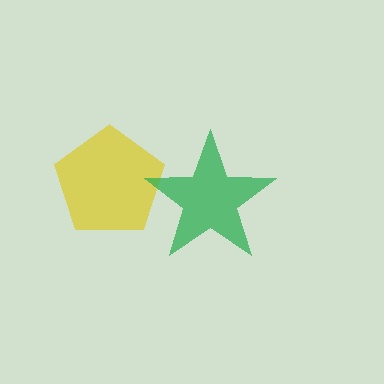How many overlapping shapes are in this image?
There are 2 overlapping shapes in the image.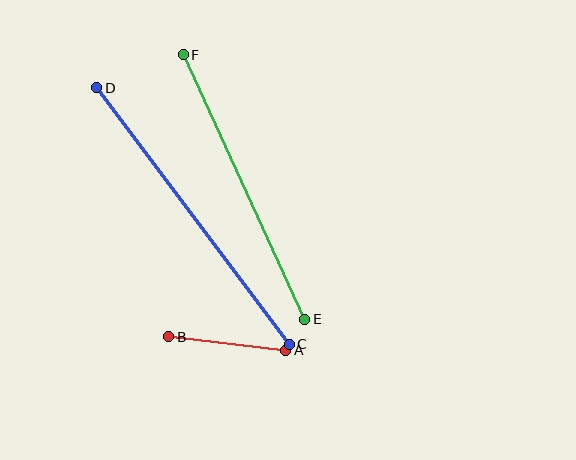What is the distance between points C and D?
The distance is approximately 321 pixels.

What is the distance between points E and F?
The distance is approximately 291 pixels.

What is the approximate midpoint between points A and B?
The midpoint is at approximately (227, 343) pixels.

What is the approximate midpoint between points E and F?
The midpoint is at approximately (244, 187) pixels.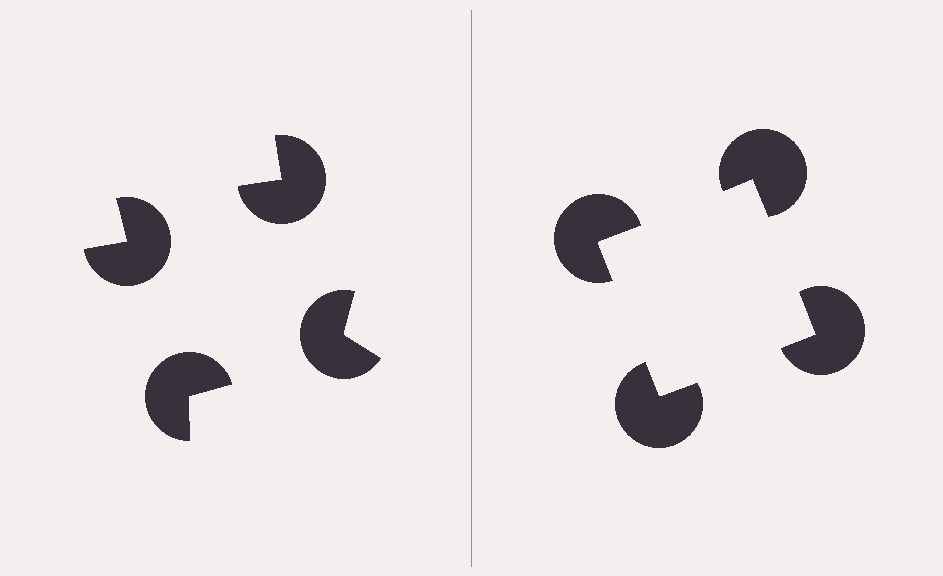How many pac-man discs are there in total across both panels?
8 — 4 on each side.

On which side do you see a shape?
An illusory square appears on the right side. On the left side the wedge cuts are rotated, so no coherent shape forms.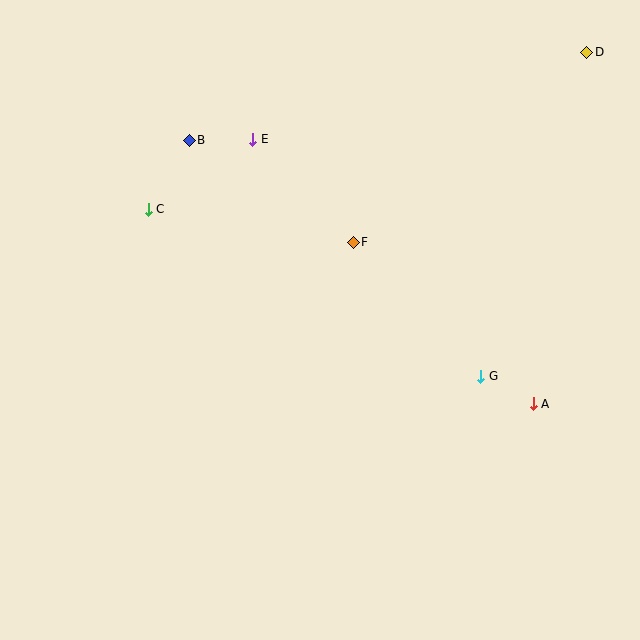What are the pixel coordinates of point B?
Point B is at (189, 140).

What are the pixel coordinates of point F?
Point F is at (353, 242).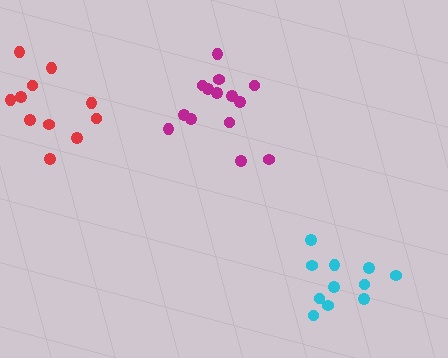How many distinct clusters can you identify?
There are 3 distinct clusters.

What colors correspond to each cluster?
The clusters are colored: cyan, red, magenta.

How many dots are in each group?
Group 1: 11 dots, Group 2: 11 dots, Group 3: 14 dots (36 total).